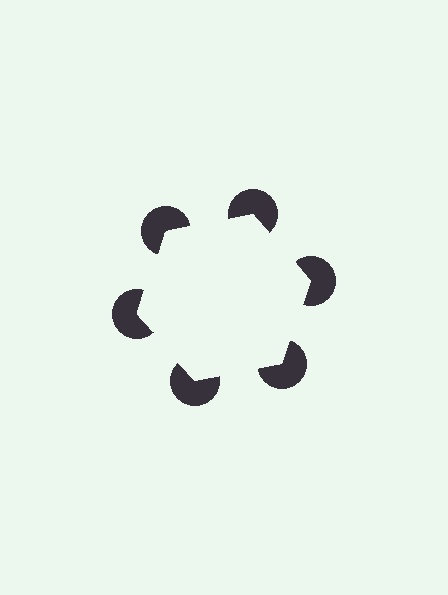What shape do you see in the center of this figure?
An illusory hexagon — its edges are inferred from the aligned wedge cuts in the pac-man discs, not physically drawn.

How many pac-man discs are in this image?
There are 6 — one at each vertex of the illusory hexagon.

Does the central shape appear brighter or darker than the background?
It typically appears slightly brighter than the background, even though no actual brightness change is drawn.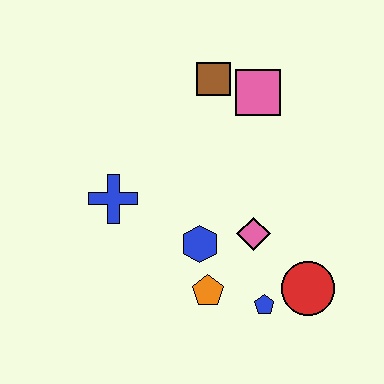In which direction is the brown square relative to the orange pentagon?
The brown square is above the orange pentagon.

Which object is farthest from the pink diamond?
The brown square is farthest from the pink diamond.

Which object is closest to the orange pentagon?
The blue hexagon is closest to the orange pentagon.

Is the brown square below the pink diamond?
No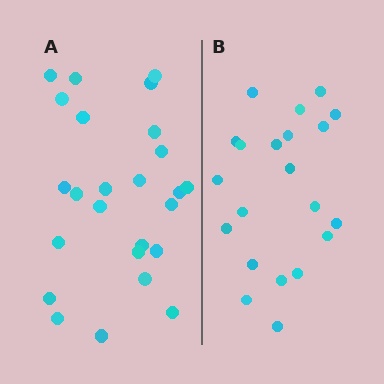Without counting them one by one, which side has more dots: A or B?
Region A (the left region) has more dots.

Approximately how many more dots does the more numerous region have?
Region A has about 4 more dots than region B.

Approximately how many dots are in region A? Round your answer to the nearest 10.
About 20 dots. (The exact count is 25, which rounds to 20.)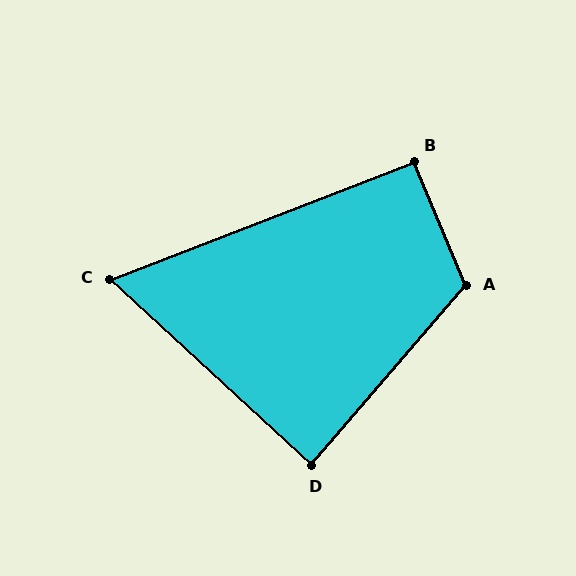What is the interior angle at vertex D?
Approximately 88 degrees (approximately right).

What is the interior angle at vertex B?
Approximately 92 degrees (approximately right).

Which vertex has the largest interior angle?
A, at approximately 116 degrees.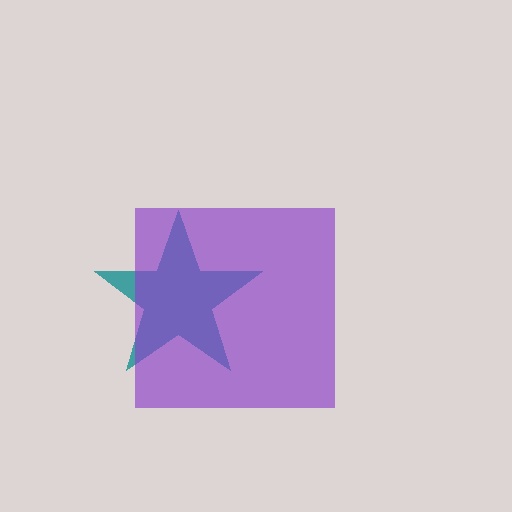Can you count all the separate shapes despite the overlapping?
Yes, there are 2 separate shapes.